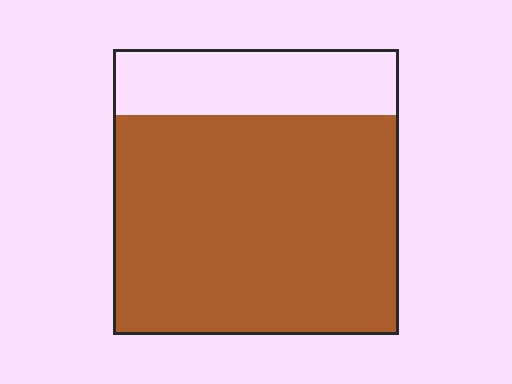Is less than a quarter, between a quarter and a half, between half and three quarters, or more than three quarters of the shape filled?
More than three quarters.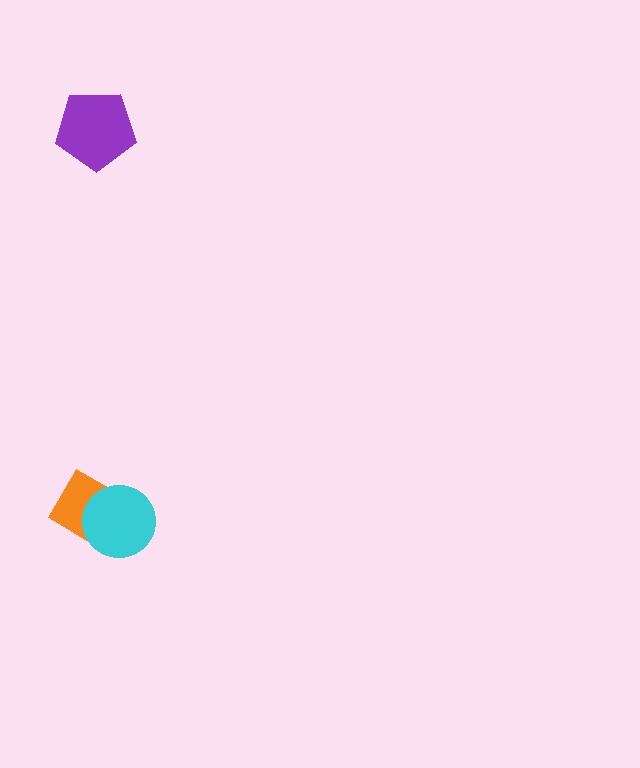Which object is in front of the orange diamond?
The cyan circle is in front of the orange diamond.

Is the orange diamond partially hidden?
Yes, it is partially covered by another shape.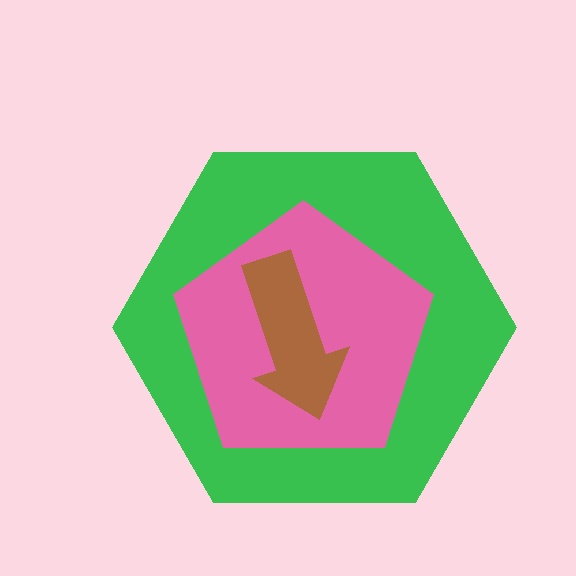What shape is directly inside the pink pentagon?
The brown arrow.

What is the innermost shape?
The brown arrow.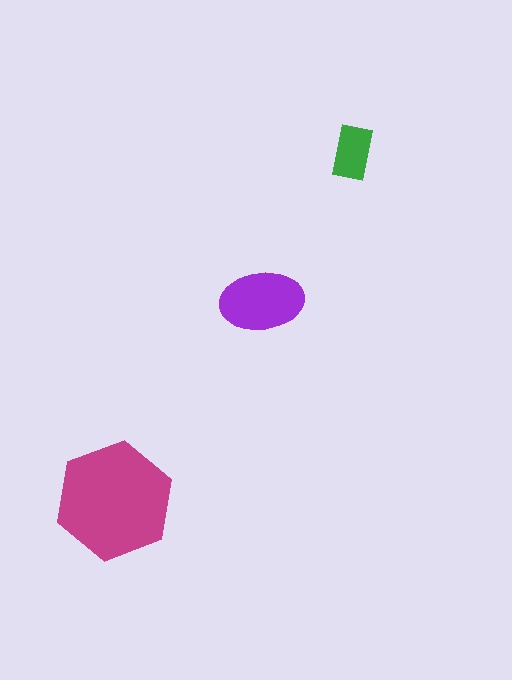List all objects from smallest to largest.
The green rectangle, the purple ellipse, the magenta hexagon.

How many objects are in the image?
There are 3 objects in the image.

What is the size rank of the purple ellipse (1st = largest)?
2nd.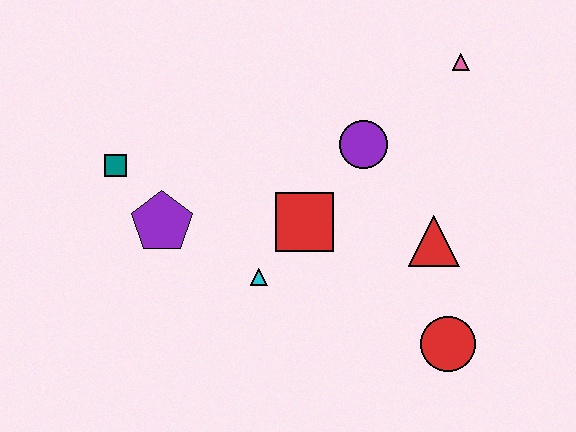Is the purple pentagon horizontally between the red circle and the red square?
No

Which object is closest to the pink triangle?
The purple circle is closest to the pink triangle.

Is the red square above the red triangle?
Yes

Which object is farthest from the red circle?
The teal square is farthest from the red circle.